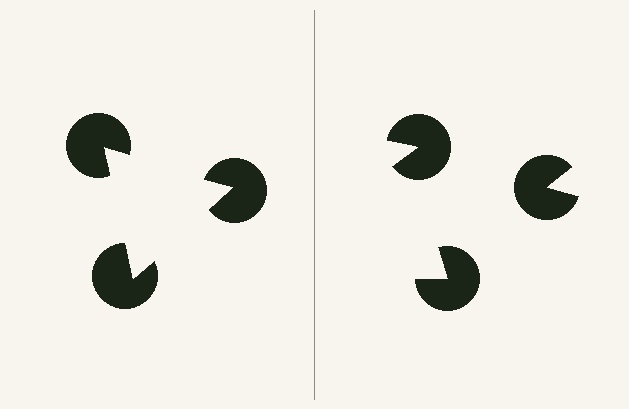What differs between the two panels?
The pac-man discs are positioned identically on both sides; only the wedge orientations differ. On the left they align to a triangle; on the right they are misaligned.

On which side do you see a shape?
An illusory triangle appears on the left side. On the right side the wedge cuts are rotated, so no coherent shape forms.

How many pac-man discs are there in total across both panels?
6 — 3 on each side.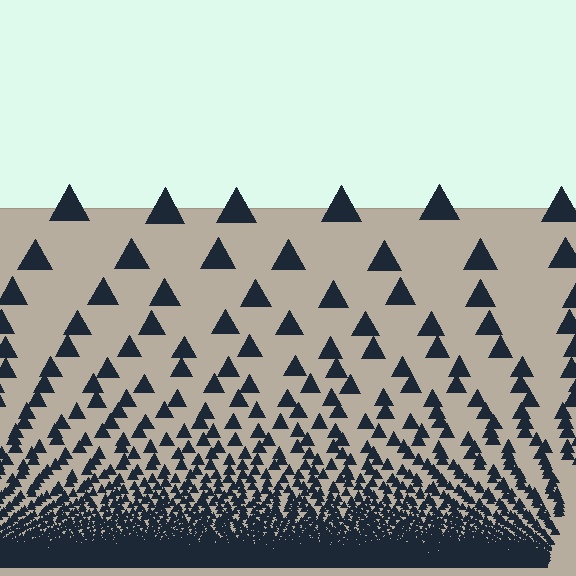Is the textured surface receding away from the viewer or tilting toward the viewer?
The surface appears to tilt toward the viewer. Texture elements get larger and sparser toward the top.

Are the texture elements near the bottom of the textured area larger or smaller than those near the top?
Smaller. The gradient is inverted — elements near the bottom are smaller and denser.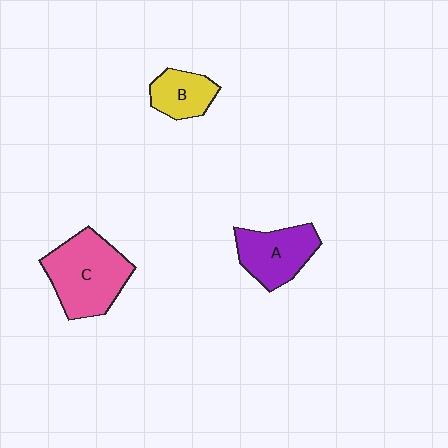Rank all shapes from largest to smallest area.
From largest to smallest: C (pink), A (purple), B (yellow).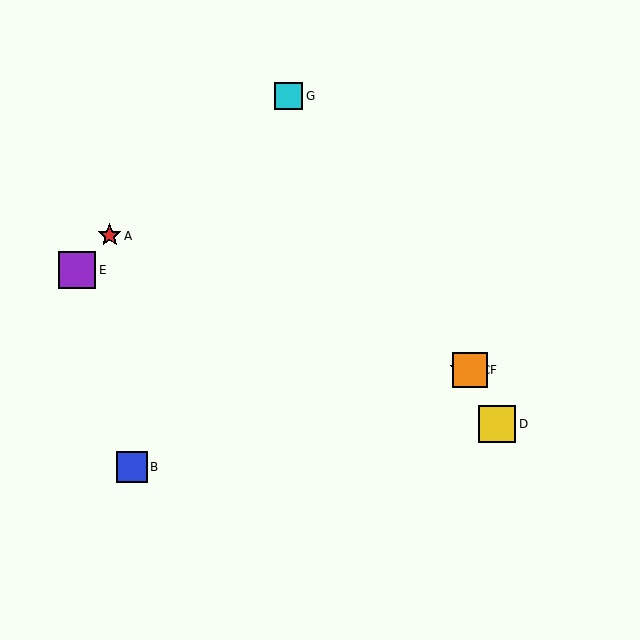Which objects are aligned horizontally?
Objects C, F are aligned horizontally.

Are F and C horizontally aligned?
Yes, both are at y≈370.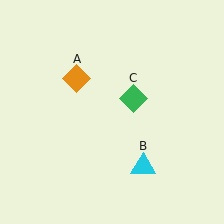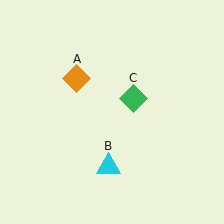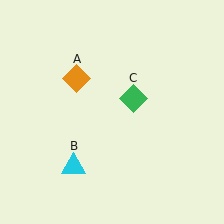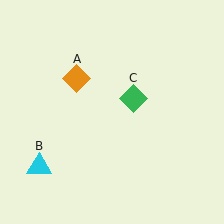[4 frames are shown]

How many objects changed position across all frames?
1 object changed position: cyan triangle (object B).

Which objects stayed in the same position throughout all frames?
Orange diamond (object A) and green diamond (object C) remained stationary.